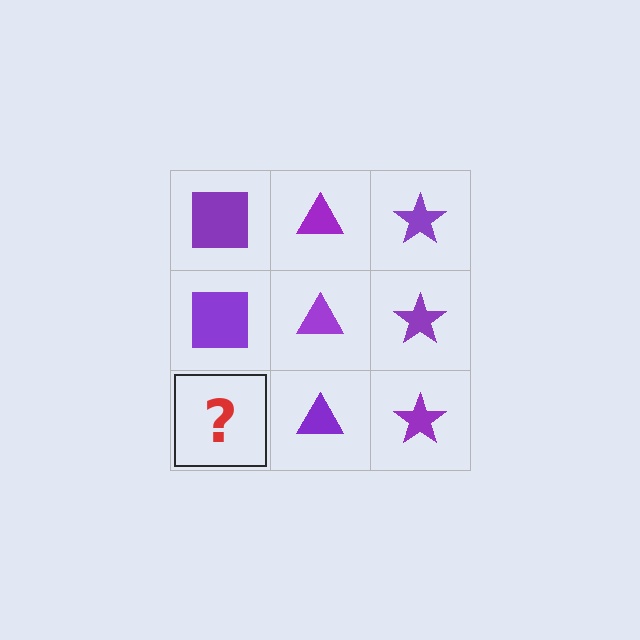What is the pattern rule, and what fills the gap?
The rule is that each column has a consistent shape. The gap should be filled with a purple square.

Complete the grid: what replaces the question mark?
The question mark should be replaced with a purple square.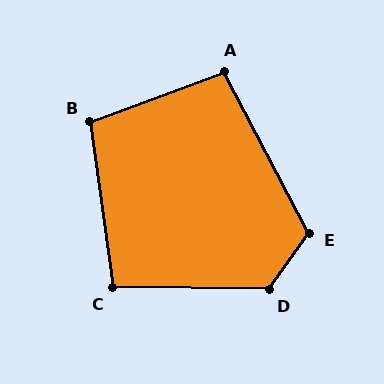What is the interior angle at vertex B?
Approximately 102 degrees (obtuse).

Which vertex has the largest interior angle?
D, at approximately 125 degrees.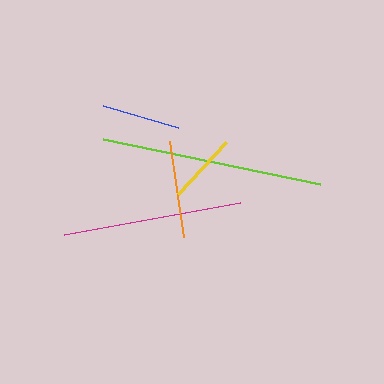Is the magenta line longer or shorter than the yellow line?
The magenta line is longer than the yellow line.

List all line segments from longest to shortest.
From longest to shortest: lime, magenta, orange, blue, yellow.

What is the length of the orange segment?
The orange segment is approximately 97 pixels long.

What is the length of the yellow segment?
The yellow segment is approximately 71 pixels long.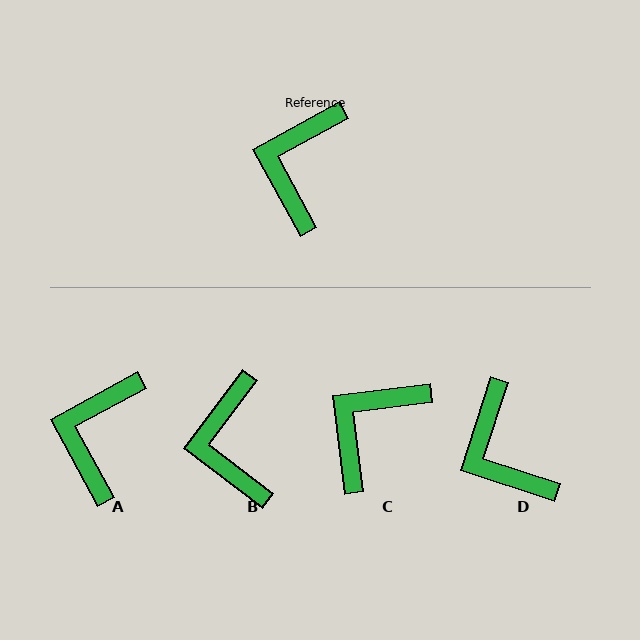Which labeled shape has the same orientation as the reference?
A.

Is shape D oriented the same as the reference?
No, it is off by about 43 degrees.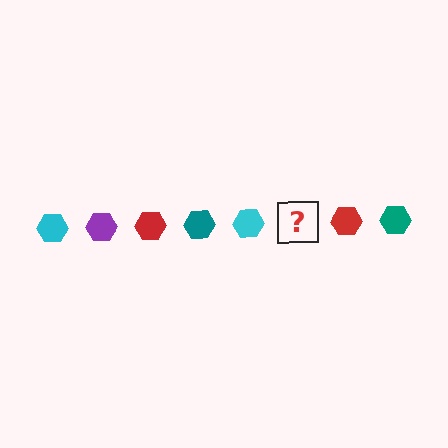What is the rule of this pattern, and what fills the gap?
The rule is that the pattern cycles through cyan, purple, red, teal hexagons. The gap should be filled with a purple hexagon.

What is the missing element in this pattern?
The missing element is a purple hexagon.